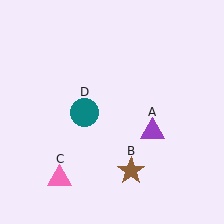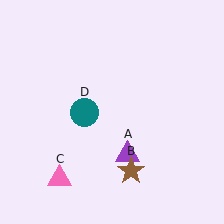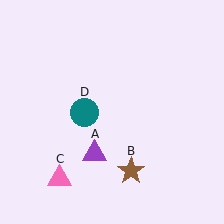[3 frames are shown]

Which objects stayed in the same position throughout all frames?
Brown star (object B) and pink triangle (object C) and teal circle (object D) remained stationary.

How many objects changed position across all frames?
1 object changed position: purple triangle (object A).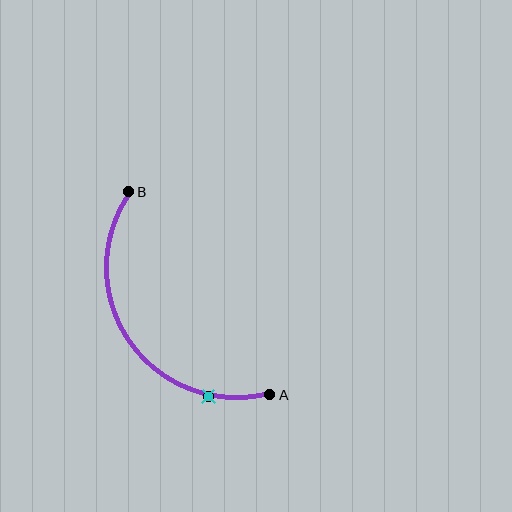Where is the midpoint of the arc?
The arc midpoint is the point on the curve farthest from the straight line joining A and B. It sits below and to the left of that line.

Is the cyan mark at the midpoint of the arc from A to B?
No. The cyan mark lies on the arc but is closer to endpoint A. The arc midpoint would be at the point on the curve equidistant along the arc from both A and B.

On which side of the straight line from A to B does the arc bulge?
The arc bulges below and to the left of the straight line connecting A and B.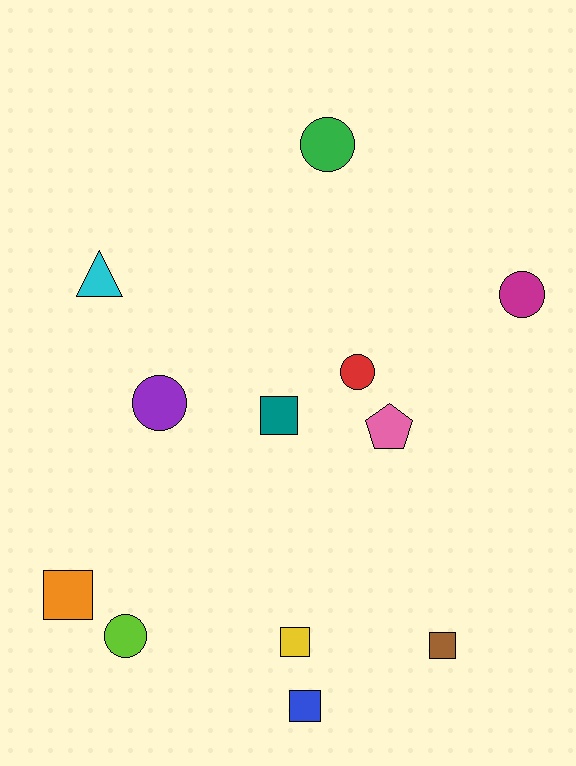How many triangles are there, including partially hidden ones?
There is 1 triangle.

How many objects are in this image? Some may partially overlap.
There are 12 objects.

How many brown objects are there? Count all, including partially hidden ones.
There is 1 brown object.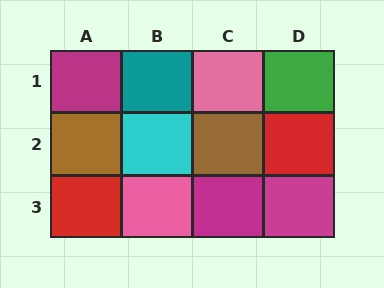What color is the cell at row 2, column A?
Brown.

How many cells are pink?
2 cells are pink.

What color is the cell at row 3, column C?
Magenta.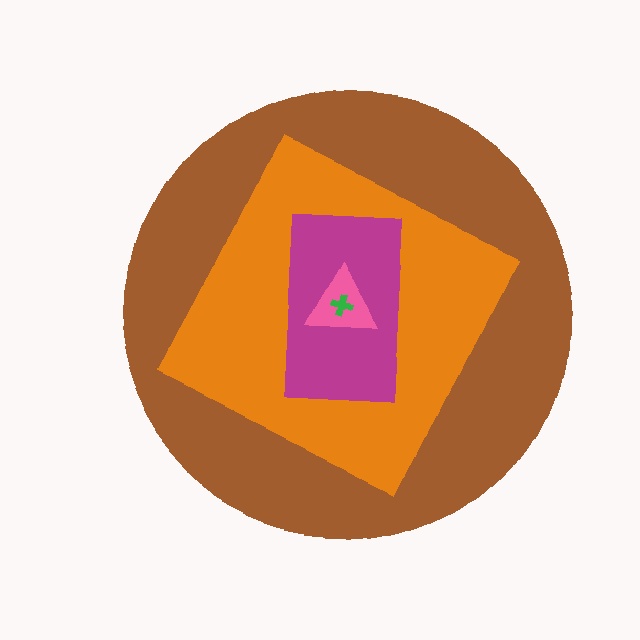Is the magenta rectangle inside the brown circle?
Yes.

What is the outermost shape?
The brown circle.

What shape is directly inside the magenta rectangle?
The pink triangle.